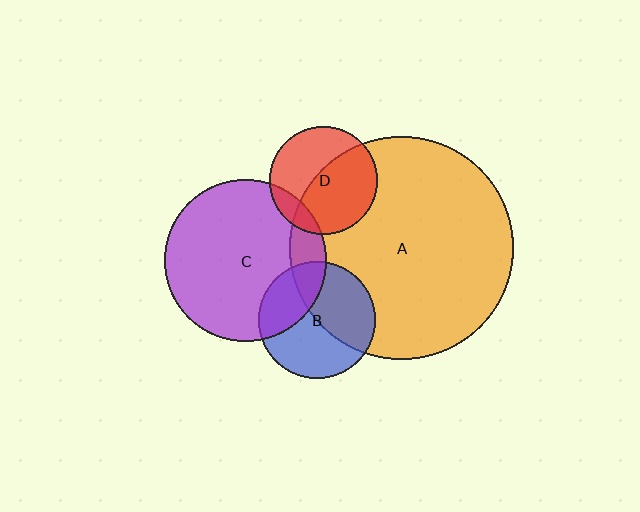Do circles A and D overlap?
Yes.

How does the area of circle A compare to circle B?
Approximately 3.7 times.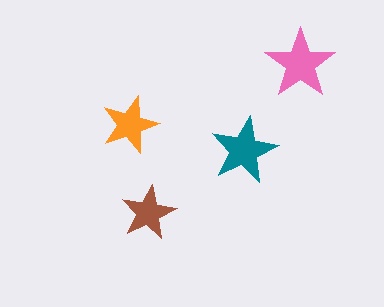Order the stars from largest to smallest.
the pink one, the teal one, the orange one, the brown one.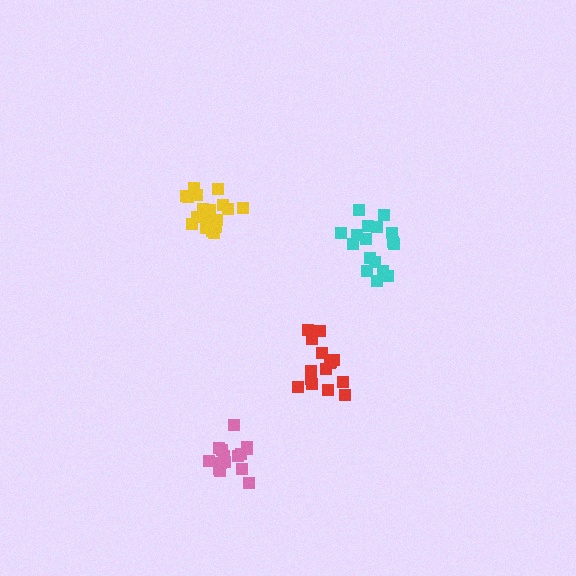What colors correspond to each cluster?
The clusters are colored: red, pink, cyan, yellow.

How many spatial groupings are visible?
There are 4 spatial groupings.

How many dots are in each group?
Group 1: 15 dots, Group 2: 15 dots, Group 3: 17 dots, Group 4: 20 dots (67 total).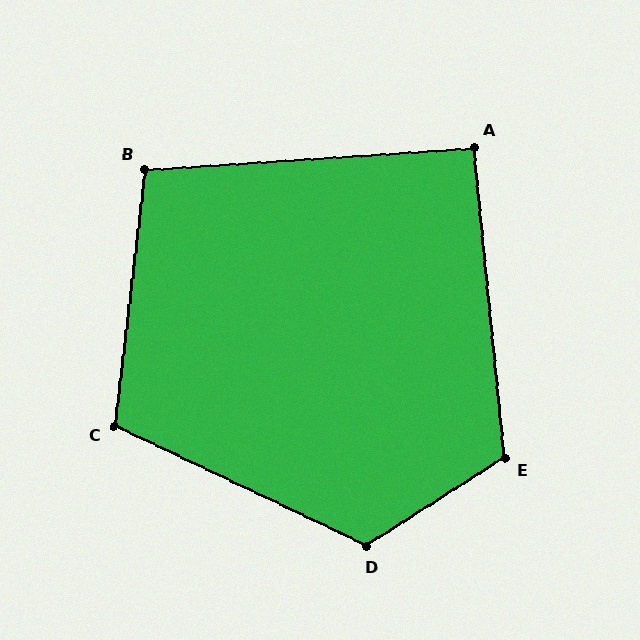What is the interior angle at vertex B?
Approximately 100 degrees (obtuse).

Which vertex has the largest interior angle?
D, at approximately 122 degrees.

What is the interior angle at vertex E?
Approximately 117 degrees (obtuse).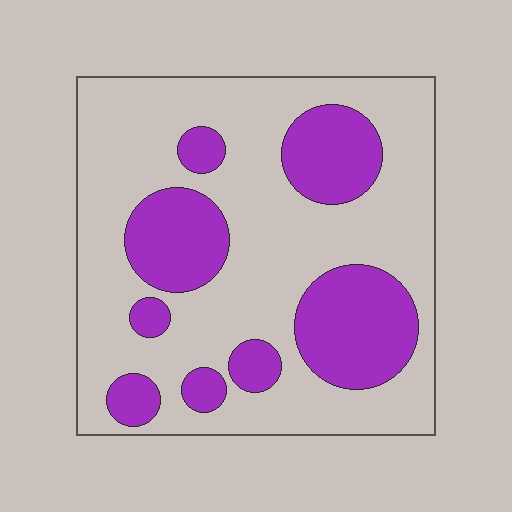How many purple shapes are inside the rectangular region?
8.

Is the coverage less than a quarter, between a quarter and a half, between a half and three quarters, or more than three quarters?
Between a quarter and a half.